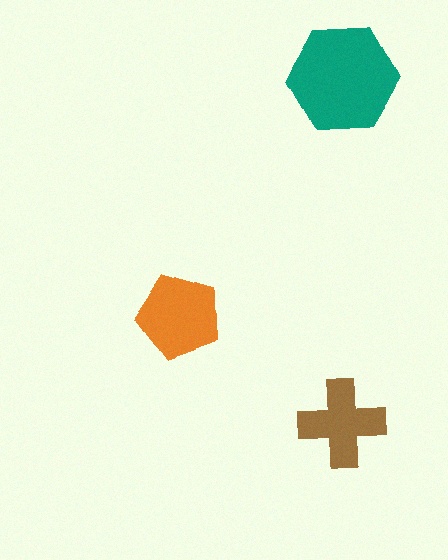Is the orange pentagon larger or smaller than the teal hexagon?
Smaller.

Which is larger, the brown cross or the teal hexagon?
The teal hexagon.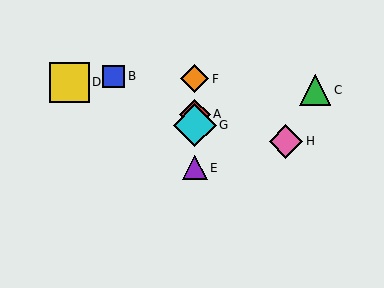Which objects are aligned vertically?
Objects A, E, F, G are aligned vertically.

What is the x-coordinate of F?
Object F is at x≈195.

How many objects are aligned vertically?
4 objects (A, E, F, G) are aligned vertically.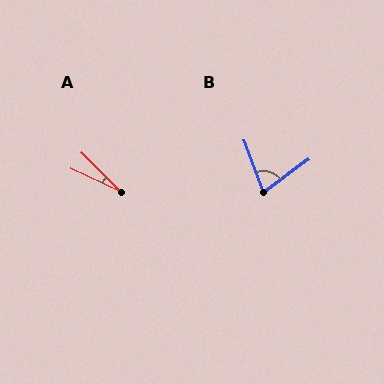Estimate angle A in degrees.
Approximately 20 degrees.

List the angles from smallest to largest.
A (20°), B (75°).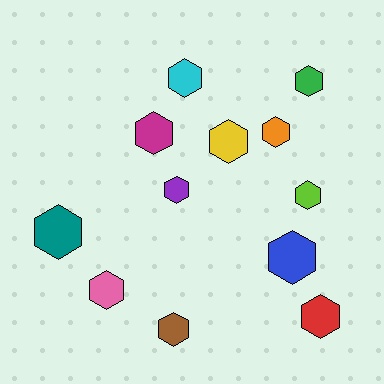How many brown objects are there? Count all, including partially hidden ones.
There is 1 brown object.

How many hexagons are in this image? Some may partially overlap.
There are 12 hexagons.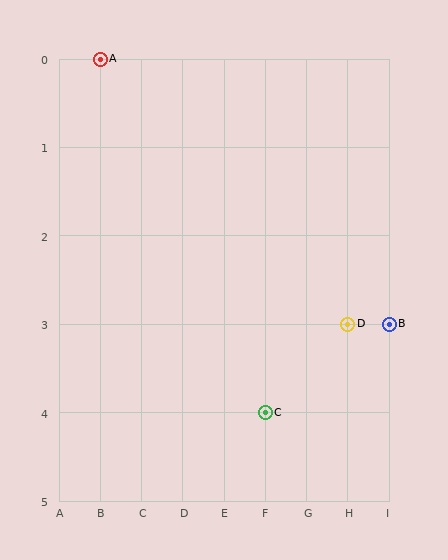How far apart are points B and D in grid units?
Points B and D are 1 column apart.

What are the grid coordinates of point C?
Point C is at grid coordinates (F, 4).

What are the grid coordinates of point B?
Point B is at grid coordinates (I, 3).